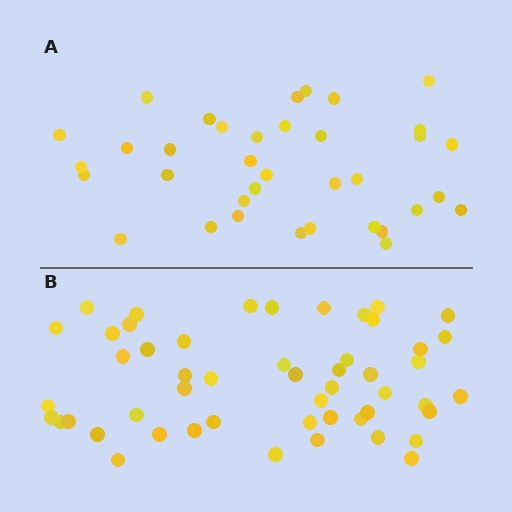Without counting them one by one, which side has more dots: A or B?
Region B (the bottom region) has more dots.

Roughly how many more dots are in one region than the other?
Region B has approximately 15 more dots than region A.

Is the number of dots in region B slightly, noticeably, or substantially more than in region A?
Region B has noticeably more, but not dramatically so. The ratio is roughly 1.4 to 1.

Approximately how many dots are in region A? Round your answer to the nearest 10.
About 40 dots. (The exact count is 36, which rounds to 40.)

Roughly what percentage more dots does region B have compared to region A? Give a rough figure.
About 40% more.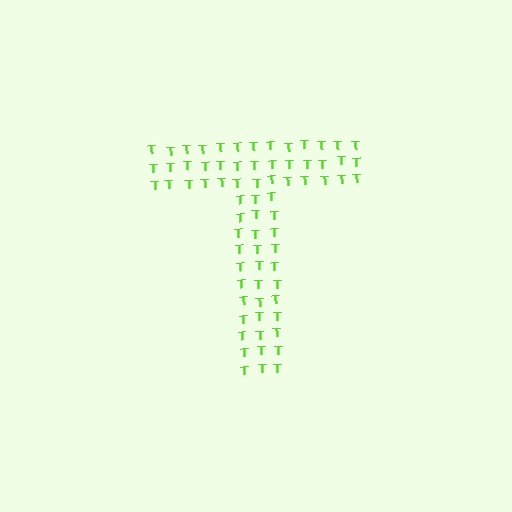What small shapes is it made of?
It is made of small letter T's.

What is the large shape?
The large shape is the letter T.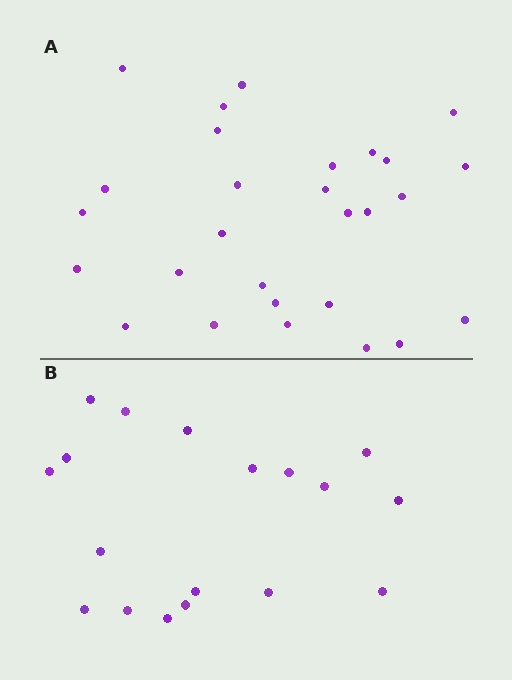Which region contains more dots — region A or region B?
Region A (the top region) has more dots.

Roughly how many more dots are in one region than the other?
Region A has roughly 10 or so more dots than region B.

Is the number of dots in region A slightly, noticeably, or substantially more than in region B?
Region A has substantially more. The ratio is roughly 1.6 to 1.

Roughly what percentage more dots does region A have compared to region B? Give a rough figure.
About 55% more.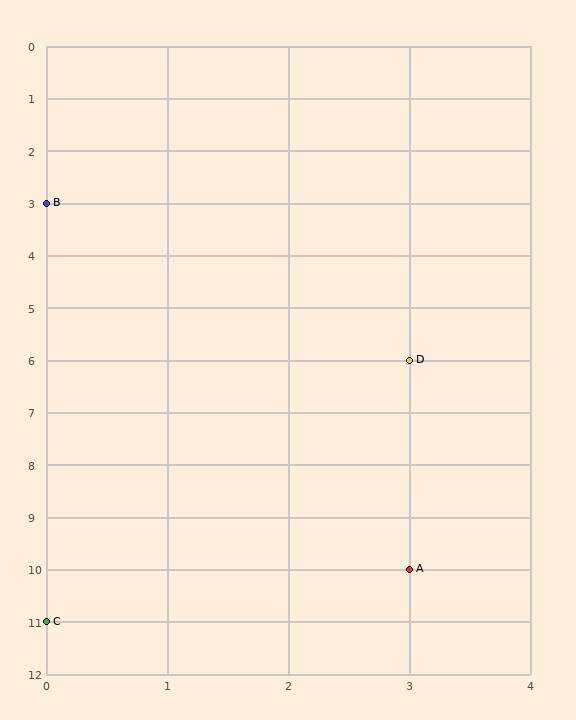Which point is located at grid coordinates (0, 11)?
Point C is at (0, 11).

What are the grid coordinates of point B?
Point B is at grid coordinates (0, 3).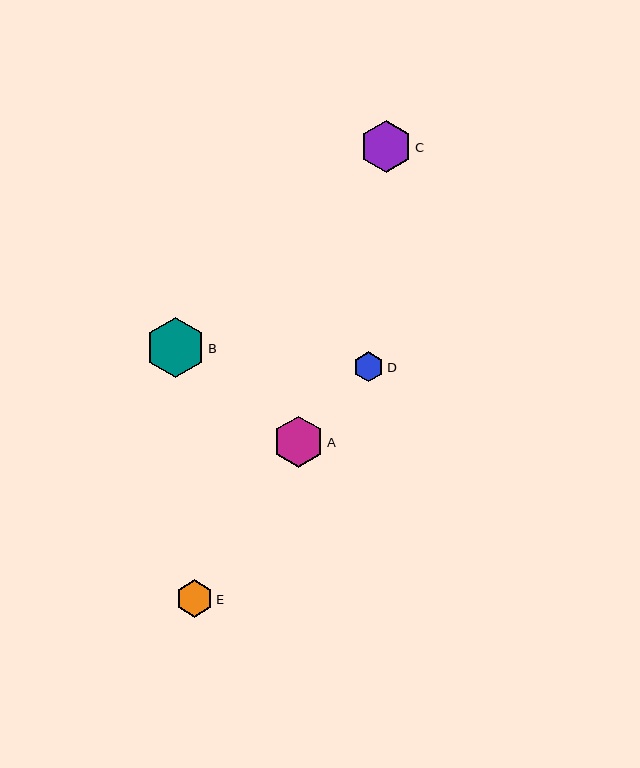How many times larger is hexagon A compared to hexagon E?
Hexagon A is approximately 1.4 times the size of hexagon E.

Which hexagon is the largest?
Hexagon B is the largest with a size of approximately 59 pixels.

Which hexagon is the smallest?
Hexagon D is the smallest with a size of approximately 30 pixels.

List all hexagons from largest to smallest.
From largest to smallest: B, C, A, E, D.